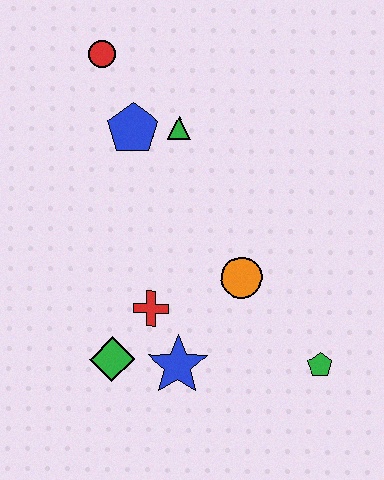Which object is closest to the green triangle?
The blue pentagon is closest to the green triangle.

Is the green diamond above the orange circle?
No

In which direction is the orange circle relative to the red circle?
The orange circle is below the red circle.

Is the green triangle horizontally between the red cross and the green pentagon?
Yes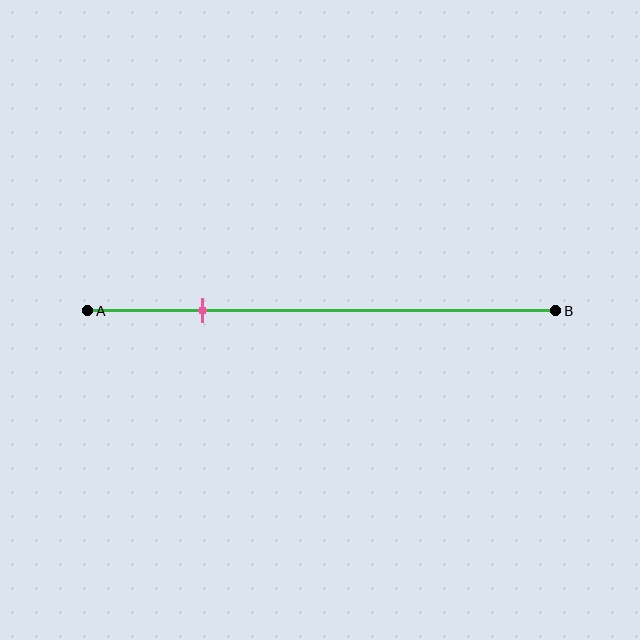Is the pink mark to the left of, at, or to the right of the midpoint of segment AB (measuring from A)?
The pink mark is to the left of the midpoint of segment AB.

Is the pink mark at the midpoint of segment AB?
No, the mark is at about 25% from A, not at the 50% midpoint.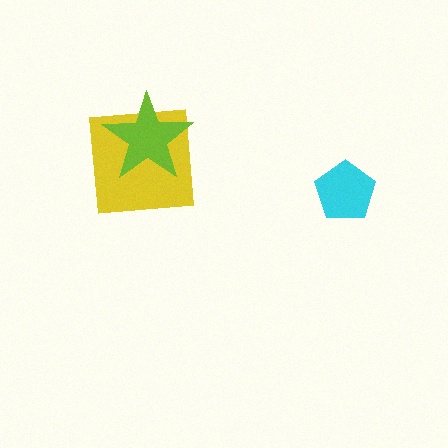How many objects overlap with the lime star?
1 object overlaps with the lime star.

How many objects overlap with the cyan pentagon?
0 objects overlap with the cyan pentagon.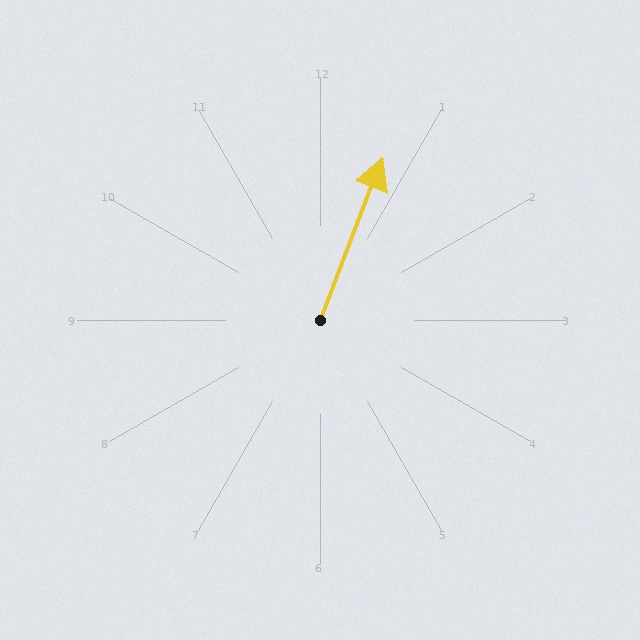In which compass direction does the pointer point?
North.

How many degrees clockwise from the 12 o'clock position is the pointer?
Approximately 21 degrees.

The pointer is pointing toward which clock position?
Roughly 1 o'clock.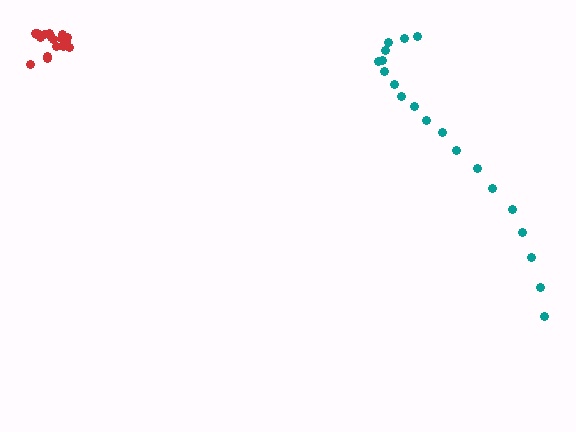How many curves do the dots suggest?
There are 2 distinct paths.